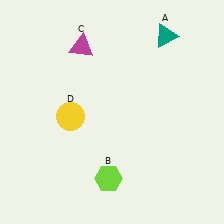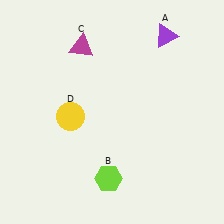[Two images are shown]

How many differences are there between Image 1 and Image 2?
There is 1 difference between the two images.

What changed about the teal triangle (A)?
In Image 1, A is teal. In Image 2, it changed to purple.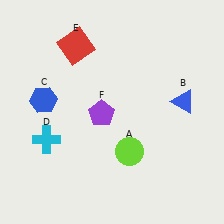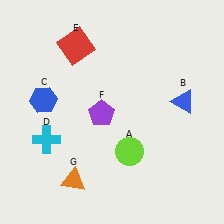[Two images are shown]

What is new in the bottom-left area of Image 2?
An orange triangle (G) was added in the bottom-left area of Image 2.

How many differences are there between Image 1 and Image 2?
There is 1 difference between the two images.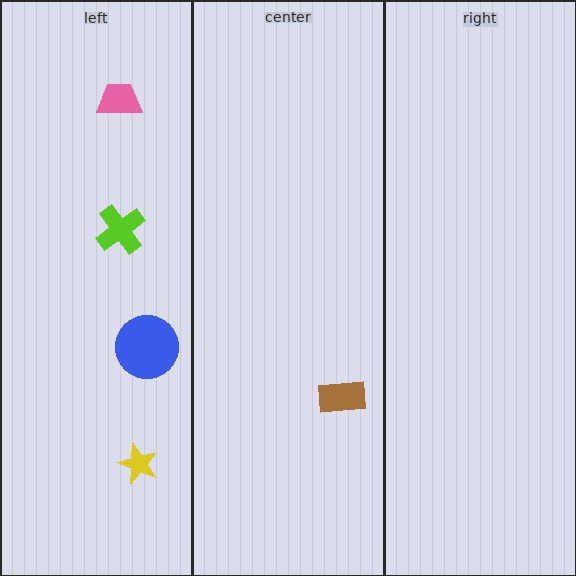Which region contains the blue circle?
The left region.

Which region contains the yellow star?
The left region.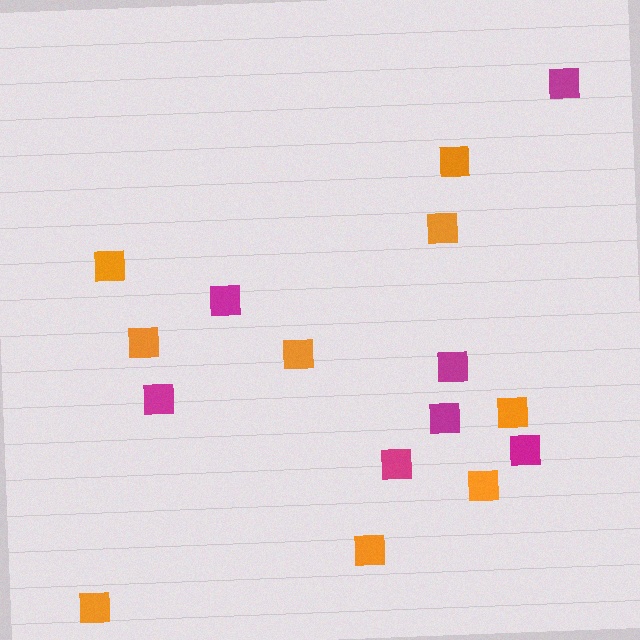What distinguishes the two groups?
There are 2 groups: one group of magenta squares (7) and one group of orange squares (9).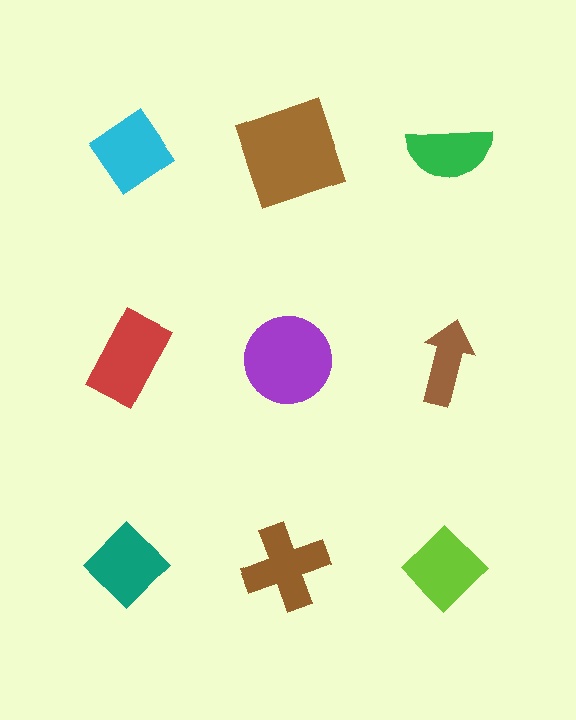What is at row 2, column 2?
A purple circle.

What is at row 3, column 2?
A brown cross.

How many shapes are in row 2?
3 shapes.